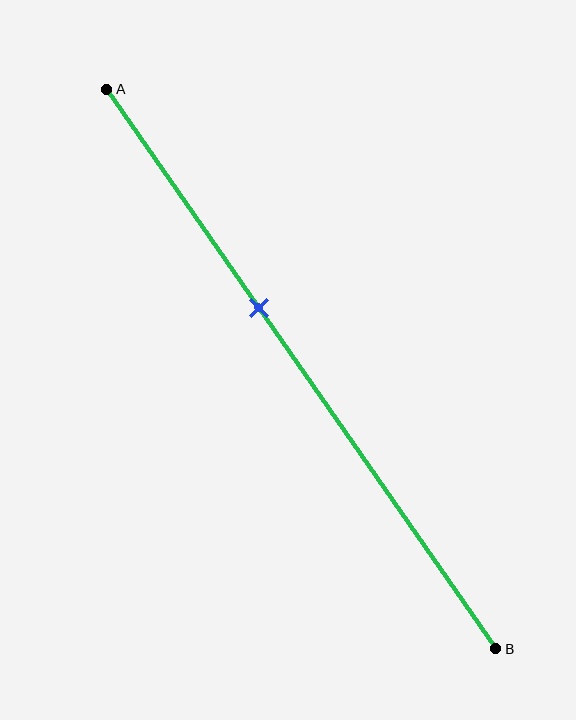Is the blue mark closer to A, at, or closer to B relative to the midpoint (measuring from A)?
The blue mark is closer to point A than the midpoint of segment AB.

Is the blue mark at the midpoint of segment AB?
No, the mark is at about 40% from A, not at the 50% midpoint.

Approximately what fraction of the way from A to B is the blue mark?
The blue mark is approximately 40% of the way from A to B.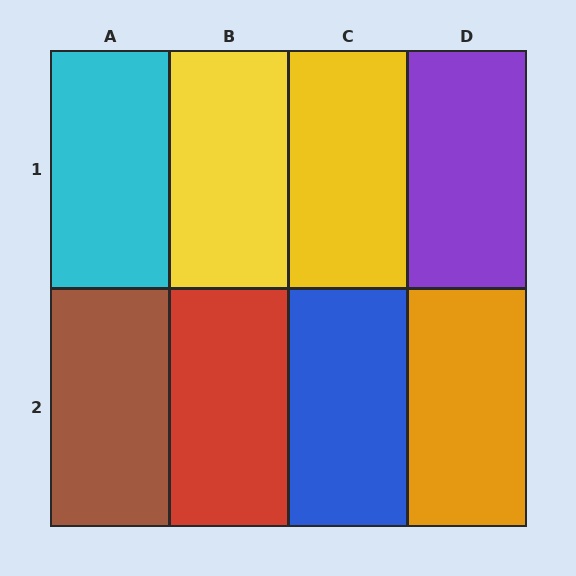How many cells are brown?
1 cell is brown.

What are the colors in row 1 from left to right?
Cyan, yellow, yellow, purple.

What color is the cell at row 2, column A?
Brown.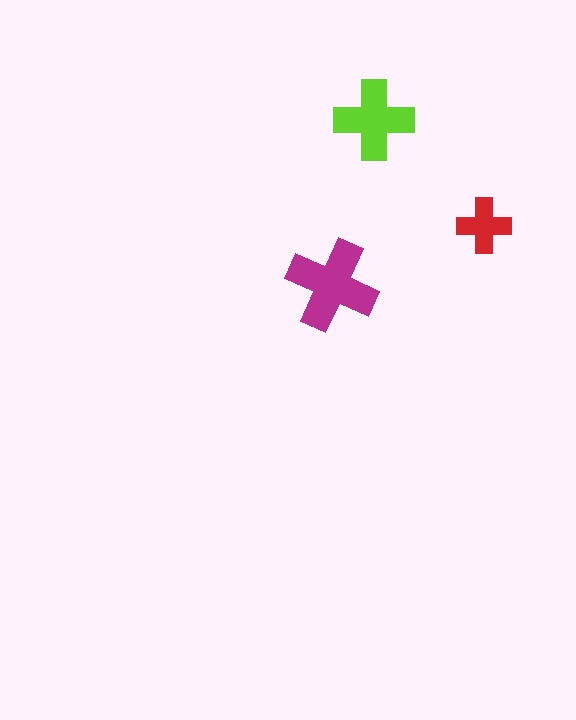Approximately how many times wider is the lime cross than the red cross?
About 1.5 times wider.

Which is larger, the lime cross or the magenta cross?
The magenta one.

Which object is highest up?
The lime cross is topmost.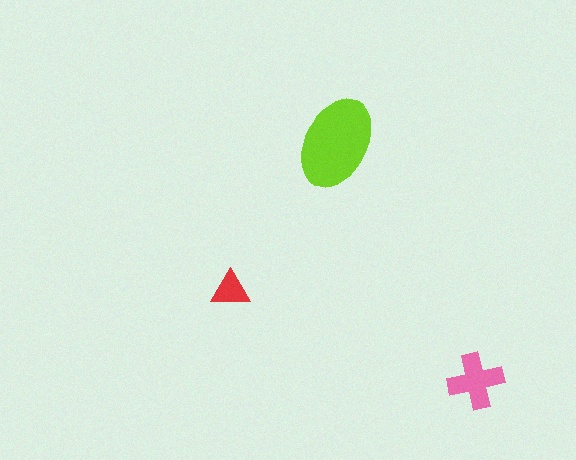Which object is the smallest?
The red triangle.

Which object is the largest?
The lime ellipse.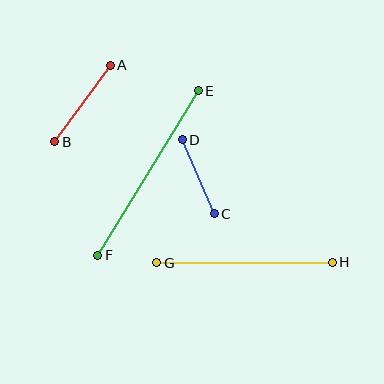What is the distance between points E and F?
The distance is approximately 193 pixels.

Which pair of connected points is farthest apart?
Points E and F are farthest apart.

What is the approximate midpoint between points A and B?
The midpoint is at approximately (83, 104) pixels.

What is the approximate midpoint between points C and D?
The midpoint is at approximately (198, 177) pixels.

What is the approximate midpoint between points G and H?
The midpoint is at approximately (245, 262) pixels.